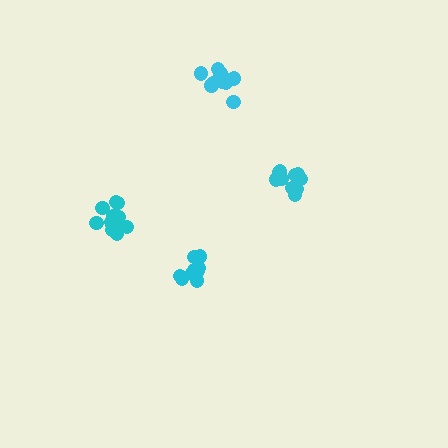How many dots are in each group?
Group 1: 10 dots, Group 2: 10 dots, Group 3: 11 dots, Group 4: 12 dots (43 total).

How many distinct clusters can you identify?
There are 4 distinct clusters.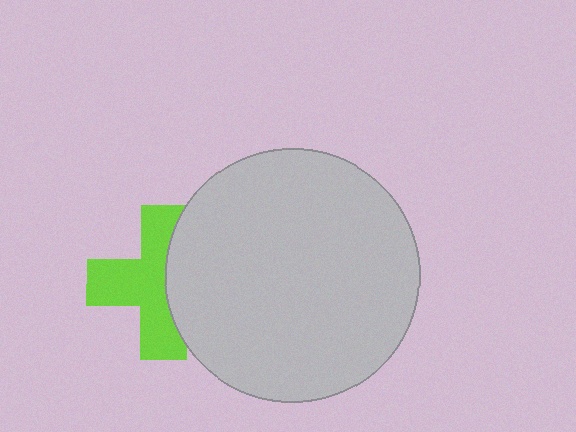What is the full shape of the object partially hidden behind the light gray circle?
The partially hidden object is a lime cross.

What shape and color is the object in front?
The object in front is a light gray circle.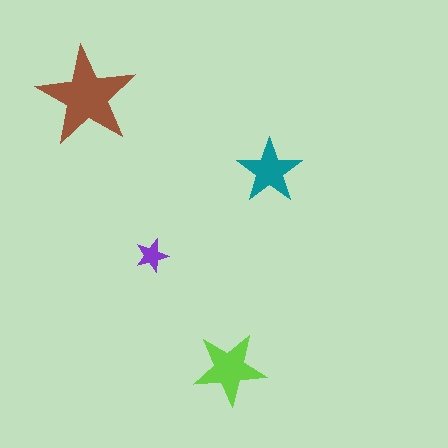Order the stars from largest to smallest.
the brown one, the lime one, the teal one, the purple one.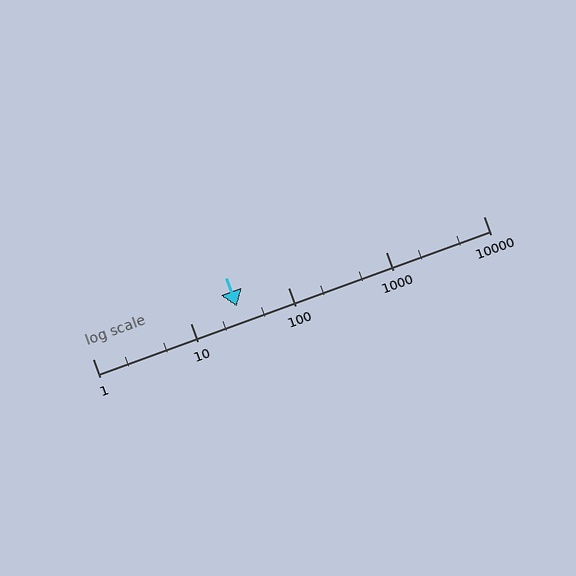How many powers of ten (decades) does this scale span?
The scale spans 4 decades, from 1 to 10000.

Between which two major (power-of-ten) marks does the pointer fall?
The pointer is between 10 and 100.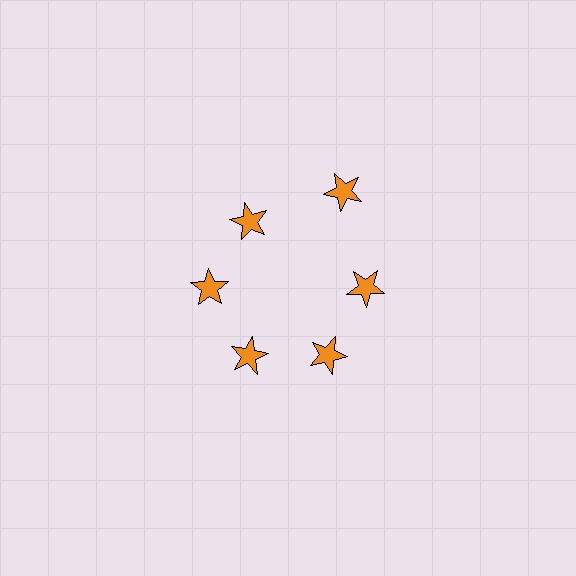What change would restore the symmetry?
The symmetry would be restored by moving it inward, back onto the ring so that all 6 stars sit at equal angles and equal distance from the center.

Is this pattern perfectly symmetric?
No. The 6 orange stars are arranged in a ring, but one element near the 1 o'clock position is pushed outward from the center, breaking the 6-fold rotational symmetry.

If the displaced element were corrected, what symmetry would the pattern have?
It would have 6-fold rotational symmetry — the pattern would map onto itself every 60 degrees.